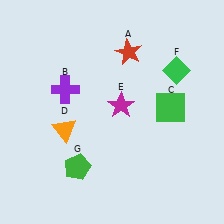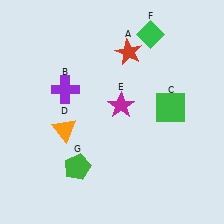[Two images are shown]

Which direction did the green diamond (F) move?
The green diamond (F) moved up.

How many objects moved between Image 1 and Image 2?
1 object moved between the two images.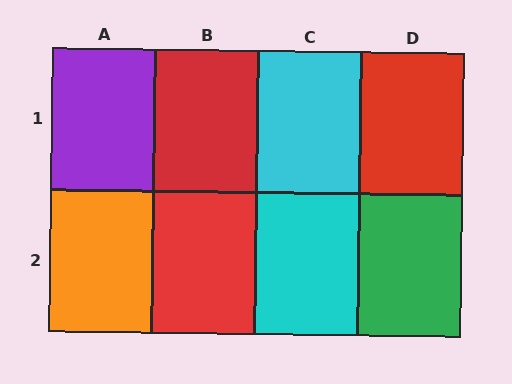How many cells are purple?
1 cell is purple.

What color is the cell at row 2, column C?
Cyan.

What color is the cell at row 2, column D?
Green.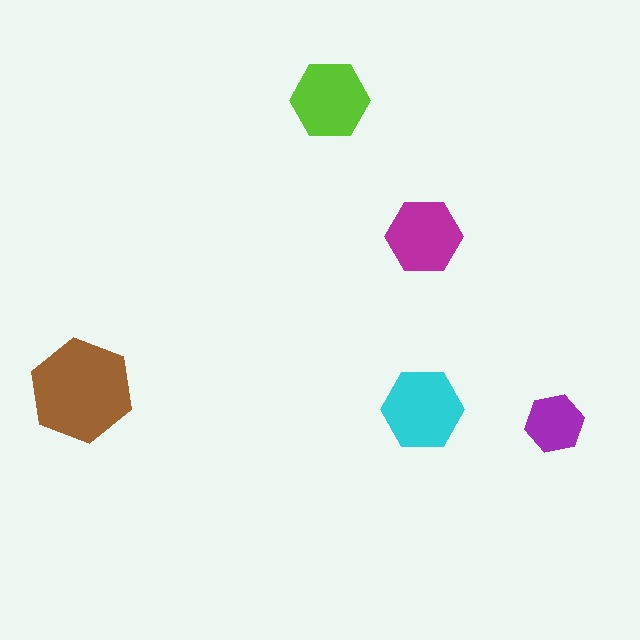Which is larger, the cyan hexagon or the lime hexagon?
The cyan one.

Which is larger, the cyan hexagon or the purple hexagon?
The cyan one.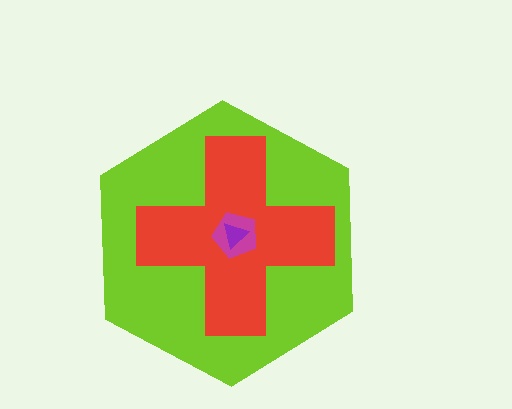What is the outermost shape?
The lime hexagon.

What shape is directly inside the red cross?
The magenta pentagon.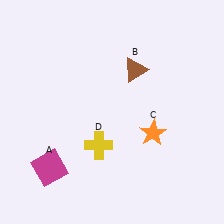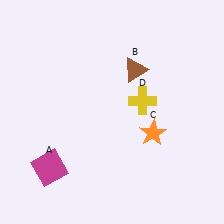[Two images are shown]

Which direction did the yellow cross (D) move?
The yellow cross (D) moved up.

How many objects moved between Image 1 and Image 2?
1 object moved between the two images.